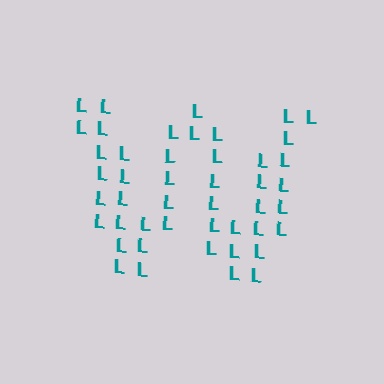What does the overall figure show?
The overall figure shows the letter W.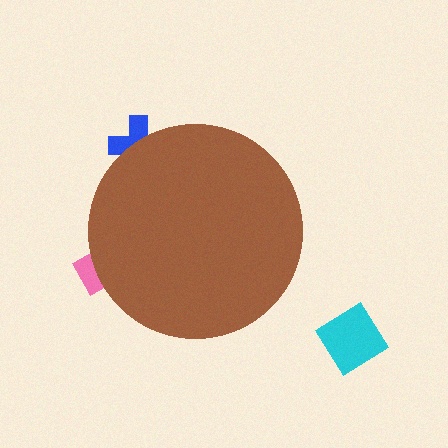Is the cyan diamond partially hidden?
No, the cyan diamond is fully visible.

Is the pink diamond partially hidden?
Yes, the pink diamond is partially hidden behind the brown circle.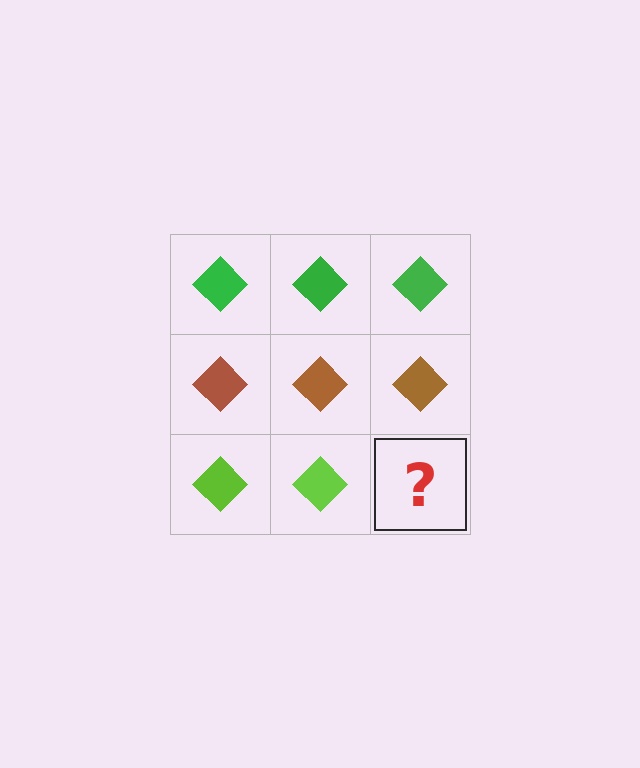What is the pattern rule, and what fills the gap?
The rule is that each row has a consistent color. The gap should be filled with a lime diamond.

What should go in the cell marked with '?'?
The missing cell should contain a lime diamond.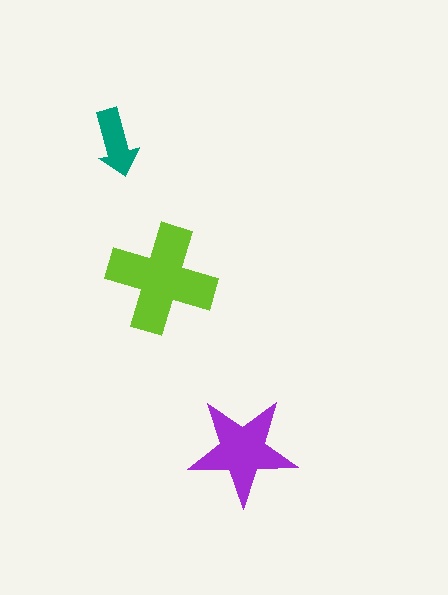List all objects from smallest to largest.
The teal arrow, the purple star, the lime cross.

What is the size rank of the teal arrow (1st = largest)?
3rd.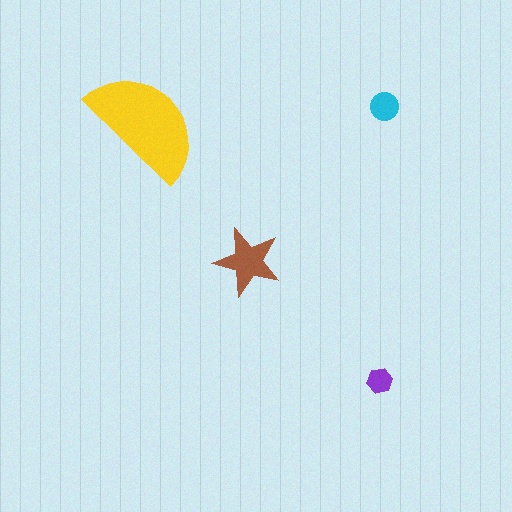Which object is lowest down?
The purple hexagon is bottommost.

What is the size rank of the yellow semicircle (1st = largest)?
1st.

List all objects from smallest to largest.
The purple hexagon, the cyan circle, the brown star, the yellow semicircle.